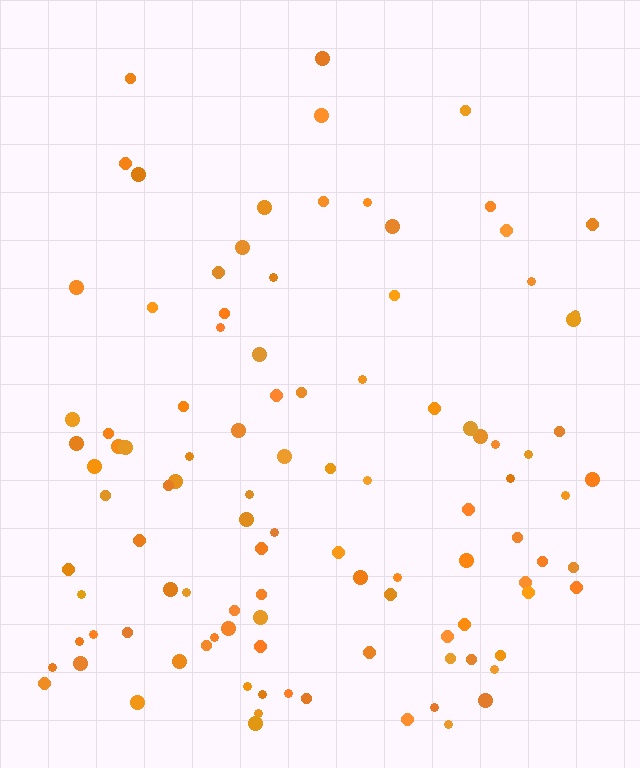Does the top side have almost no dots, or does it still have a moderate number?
Still a moderate number, just noticeably fewer than the bottom.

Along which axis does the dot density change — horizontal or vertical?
Vertical.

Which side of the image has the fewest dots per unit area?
The top.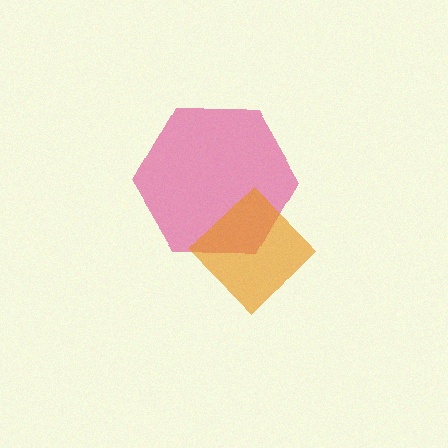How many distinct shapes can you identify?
There are 2 distinct shapes: a magenta hexagon, an orange diamond.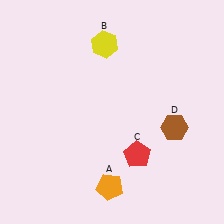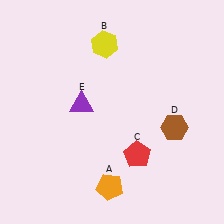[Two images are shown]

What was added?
A purple triangle (E) was added in Image 2.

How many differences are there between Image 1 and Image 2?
There is 1 difference between the two images.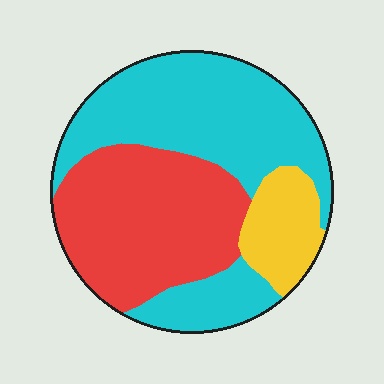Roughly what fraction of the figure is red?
Red covers about 40% of the figure.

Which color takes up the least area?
Yellow, at roughly 10%.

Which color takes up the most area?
Cyan, at roughly 50%.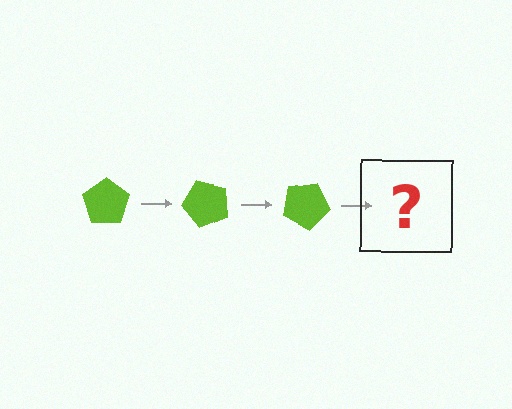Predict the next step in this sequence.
The next step is a lime pentagon rotated 150 degrees.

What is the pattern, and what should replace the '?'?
The pattern is that the pentagon rotates 50 degrees each step. The '?' should be a lime pentagon rotated 150 degrees.